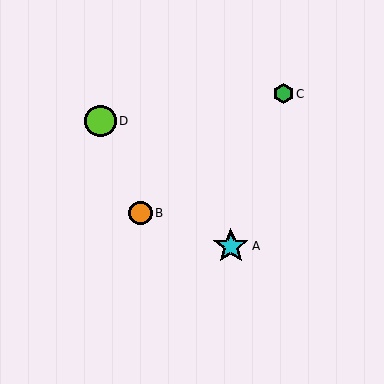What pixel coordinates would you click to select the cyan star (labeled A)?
Click at (231, 246) to select the cyan star A.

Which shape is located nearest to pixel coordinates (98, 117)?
The lime circle (labeled D) at (101, 121) is nearest to that location.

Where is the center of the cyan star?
The center of the cyan star is at (231, 246).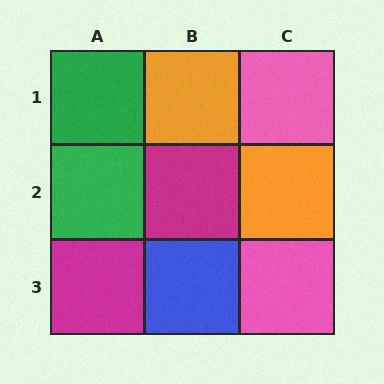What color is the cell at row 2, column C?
Orange.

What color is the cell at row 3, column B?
Blue.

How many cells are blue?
1 cell is blue.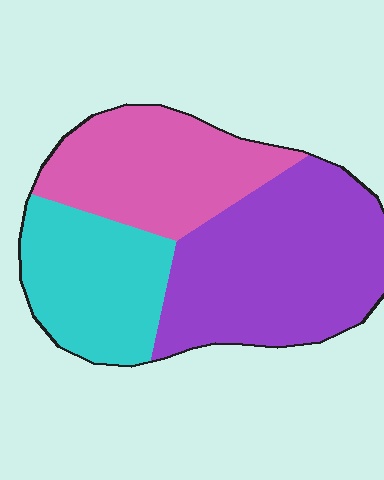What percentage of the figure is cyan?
Cyan takes up between a sixth and a third of the figure.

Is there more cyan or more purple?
Purple.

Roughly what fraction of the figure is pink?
Pink covers 30% of the figure.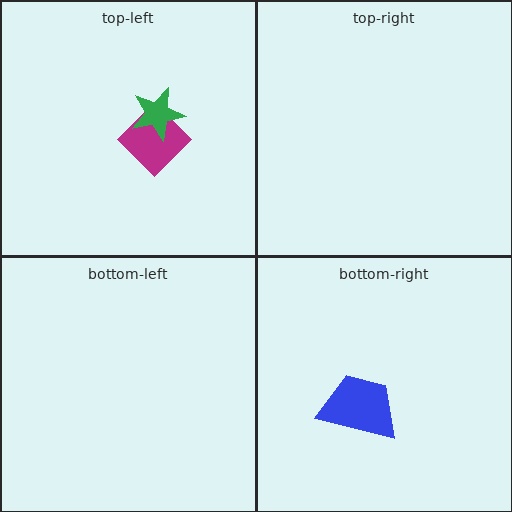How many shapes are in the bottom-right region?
1.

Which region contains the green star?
The top-left region.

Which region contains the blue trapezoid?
The bottom-right region.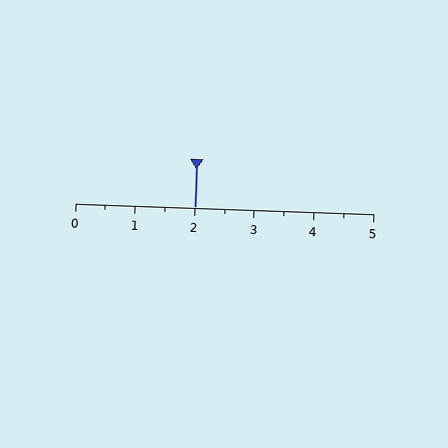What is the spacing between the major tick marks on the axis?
The major ticks are spaced 1 apart.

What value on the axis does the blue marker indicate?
The marker indicates approximately 2.